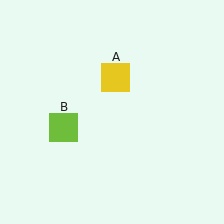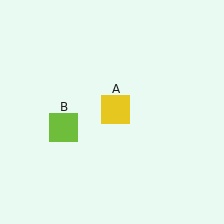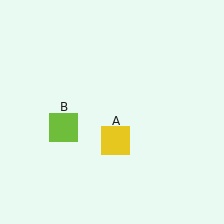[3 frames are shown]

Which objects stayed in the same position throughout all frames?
Lime square (object B) remained stationary.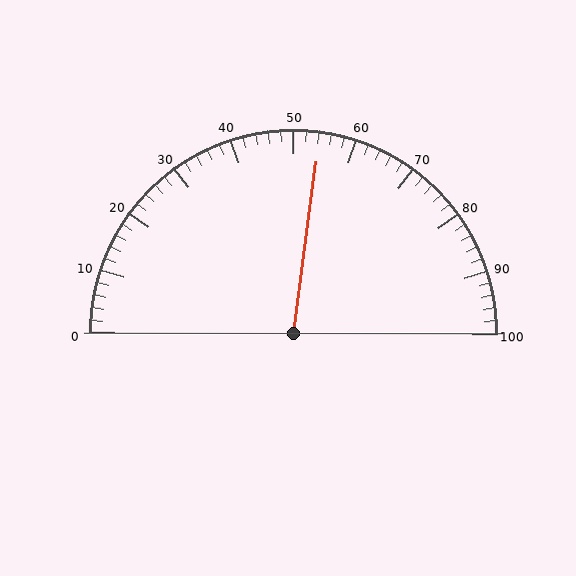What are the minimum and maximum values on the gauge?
The gauge ranges from 0 to 100.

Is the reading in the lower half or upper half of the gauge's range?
The reading is in the upper half of the range (0 to 100).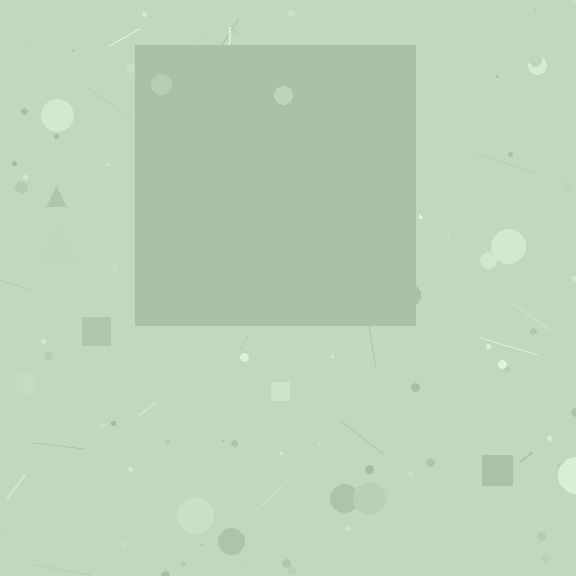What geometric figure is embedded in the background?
A square is embedded in the background.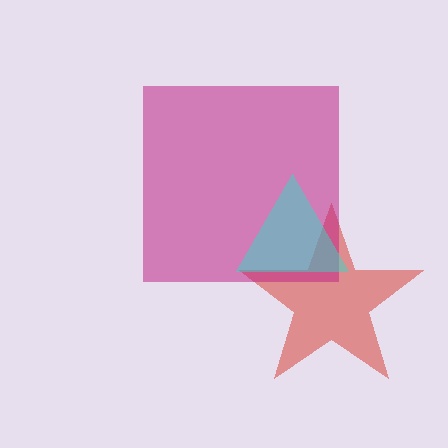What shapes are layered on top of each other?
The layered shapes are: a red star, a magenta square, a cyan triangle.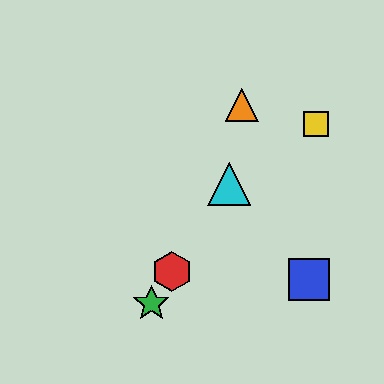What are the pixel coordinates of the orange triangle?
The orange triangle is at (242, 105).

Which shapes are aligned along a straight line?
The red hexagon, the green star, the purple triangle, the cyan triangle are aligned along a straight line.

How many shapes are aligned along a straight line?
4 shapes (the red hexagon, the green star, the purple triangle, the cyan triangle) are aligned along a straight line.